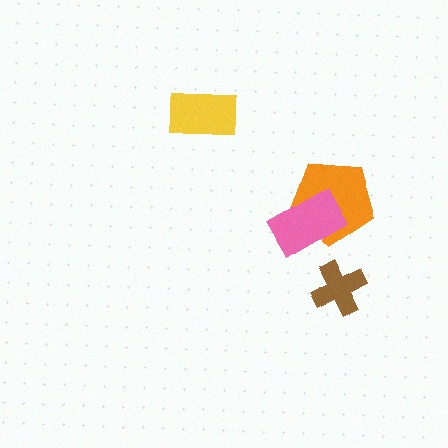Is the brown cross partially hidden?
No, no other shape covers it.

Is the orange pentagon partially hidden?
Yes, it is partially covered by another shape.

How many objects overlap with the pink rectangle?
1 object overlaps with the pink rectangle.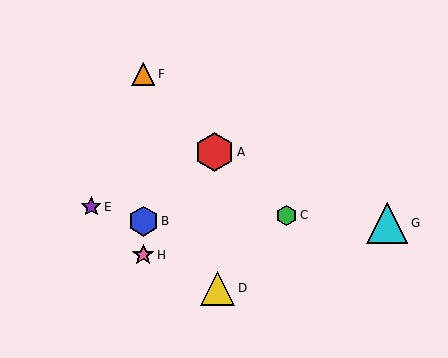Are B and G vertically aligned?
No, B is at x≈143 and G is at x≈387.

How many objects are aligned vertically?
3 objects (B, F, H) are aligned vertically.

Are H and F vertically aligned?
Yes, both are at x≈143.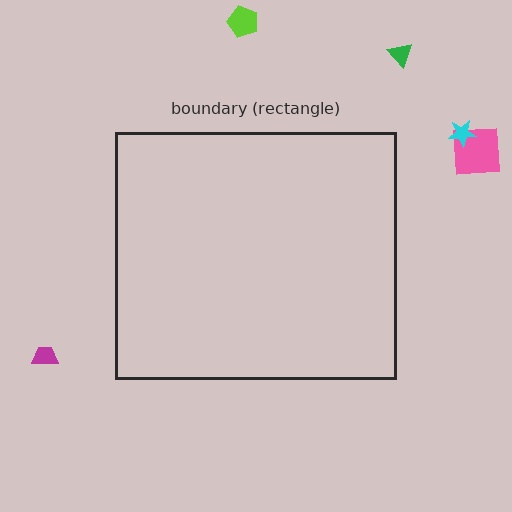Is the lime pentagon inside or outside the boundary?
Outside.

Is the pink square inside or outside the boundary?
Outside.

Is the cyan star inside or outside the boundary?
Outside.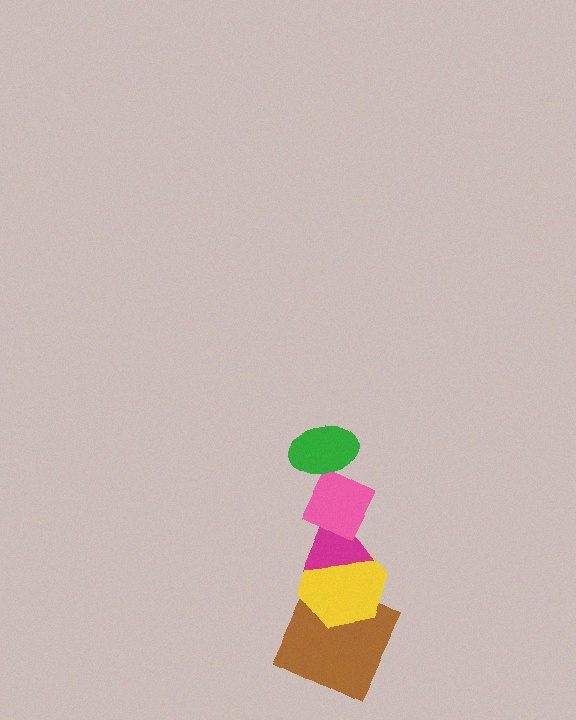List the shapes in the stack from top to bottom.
From top to bottom: the green ellipse, the pink diamond, the magenta triangle, the yellow hexagon, the brown square.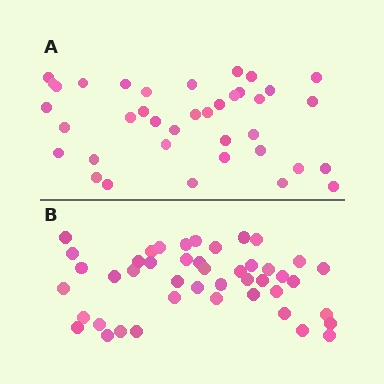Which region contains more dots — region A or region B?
Region B (the bottom region) has more dots.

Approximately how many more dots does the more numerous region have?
Region B has roughly 8 or so more dots than region A.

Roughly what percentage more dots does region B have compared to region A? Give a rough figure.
About 20% more.